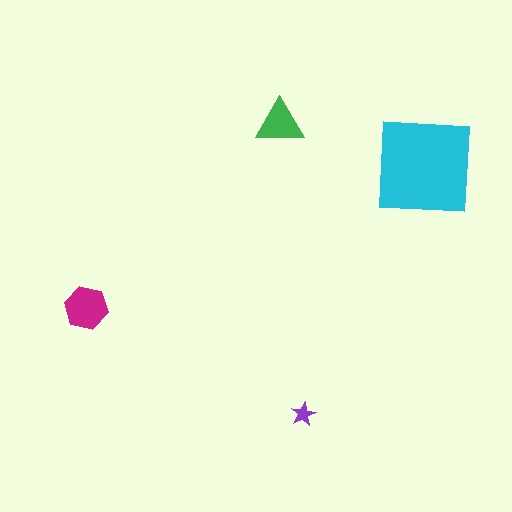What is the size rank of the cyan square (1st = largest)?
1st.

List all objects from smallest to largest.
The purple star, the green triangle, the magenta hexagon, the cyan square.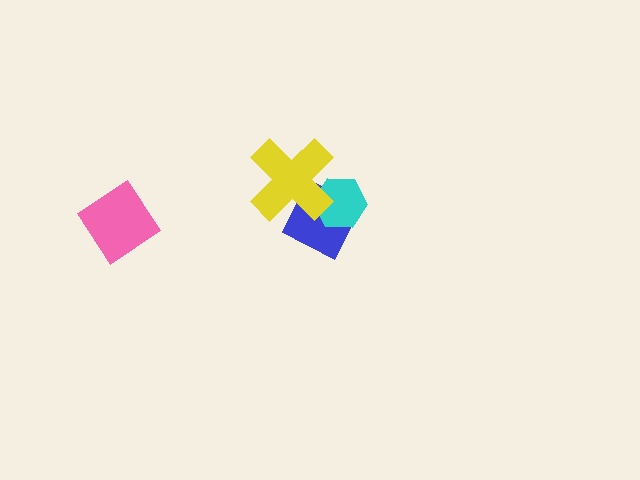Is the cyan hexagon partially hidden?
Yes, it is partially covered by another shape.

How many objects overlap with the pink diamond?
0 objects overlap with the pink diamond.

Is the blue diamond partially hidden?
Yes, it is partially covered by another shape.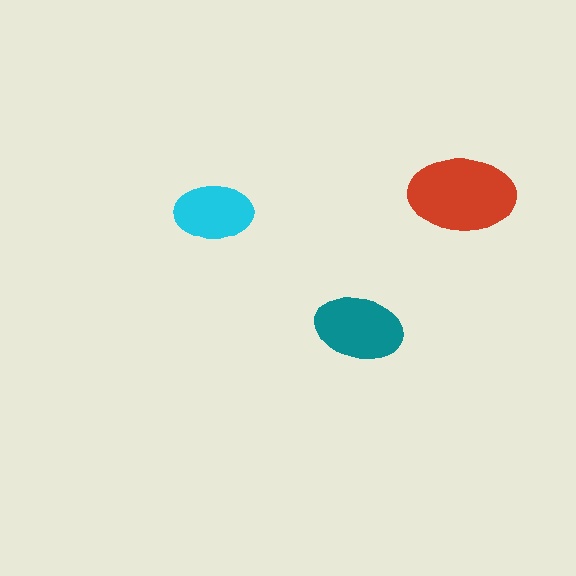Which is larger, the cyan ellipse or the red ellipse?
The red one.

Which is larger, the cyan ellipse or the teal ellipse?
The teal one.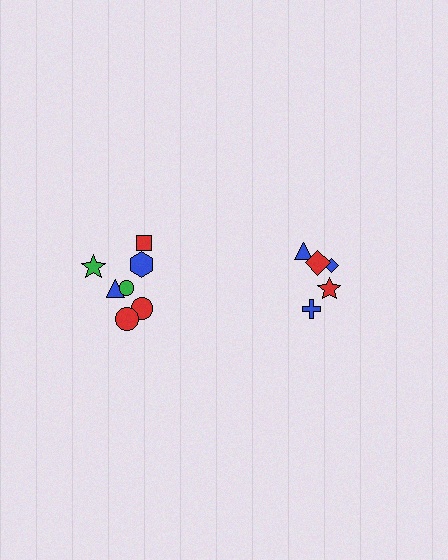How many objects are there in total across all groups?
There are 12 objects.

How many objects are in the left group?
There are 7 objects.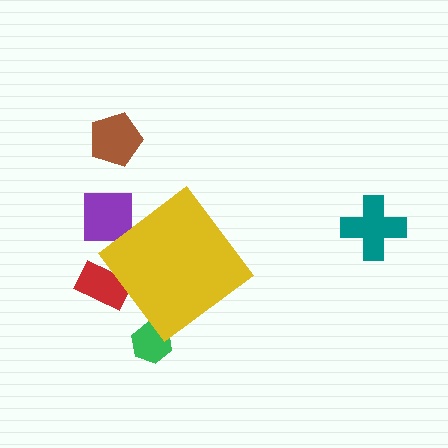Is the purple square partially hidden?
Yes, the purple square is partially hidden behind the yellow diamond.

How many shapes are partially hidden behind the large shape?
3 shapes are partially hidden.